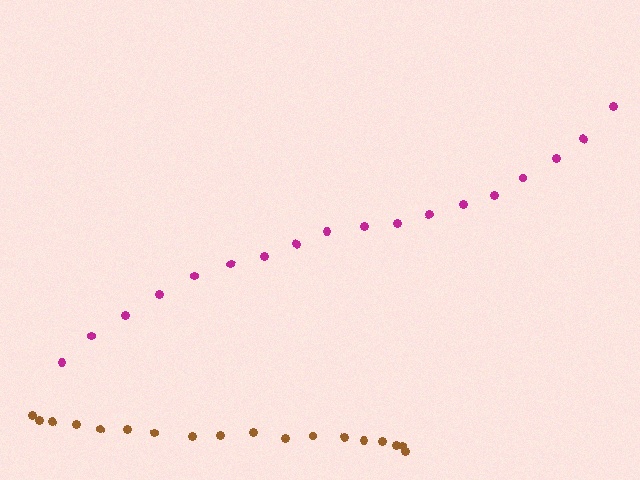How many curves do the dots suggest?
There are 2 distinct paths.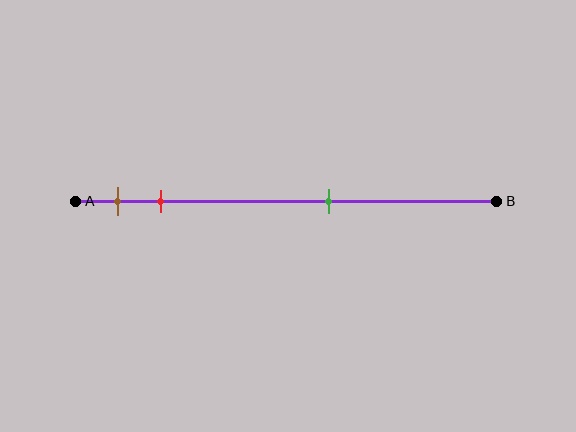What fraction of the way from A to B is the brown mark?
The brown mark is approximately 10% (0.1) of the way from A to B.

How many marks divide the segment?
There are 3 marks dividing the segment.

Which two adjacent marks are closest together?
The brown and red marks are the closest adjacent pair.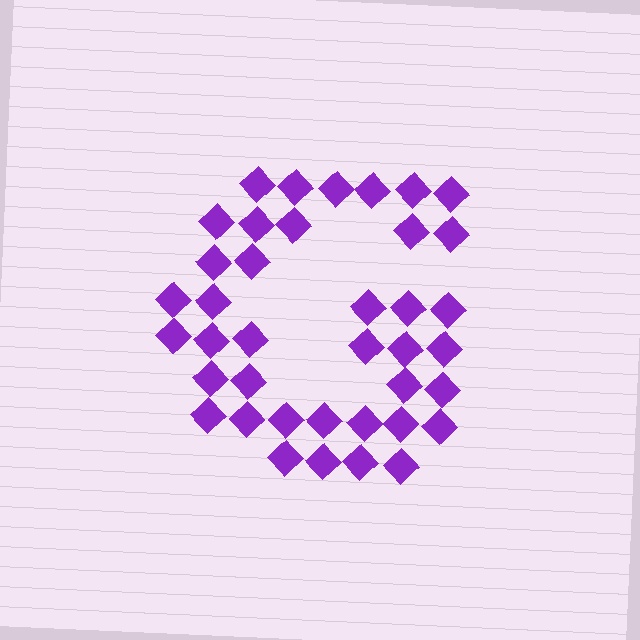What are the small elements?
The small elements are diamonds.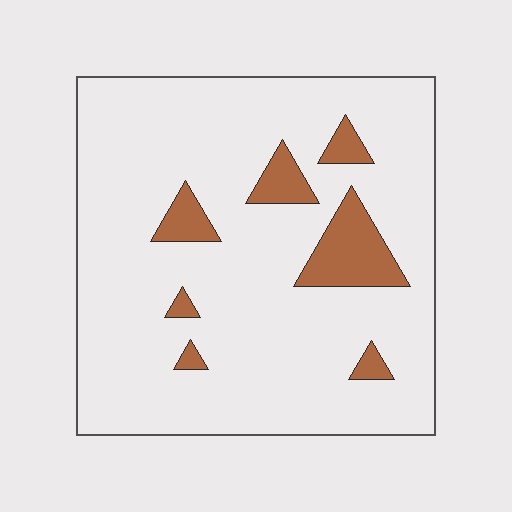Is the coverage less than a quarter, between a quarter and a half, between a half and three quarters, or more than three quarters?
Less than a quarter.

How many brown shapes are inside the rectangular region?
7.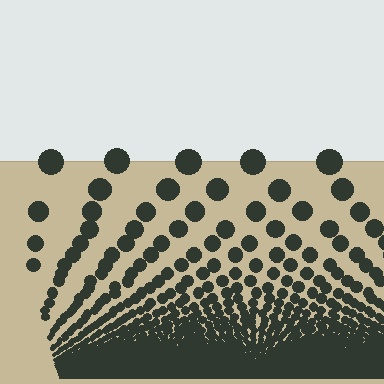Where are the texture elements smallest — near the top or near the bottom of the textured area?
Near the bottom.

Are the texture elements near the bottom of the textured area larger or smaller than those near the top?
Smaller. The gradient is inverted — elements near the bottom are smaller and denser.